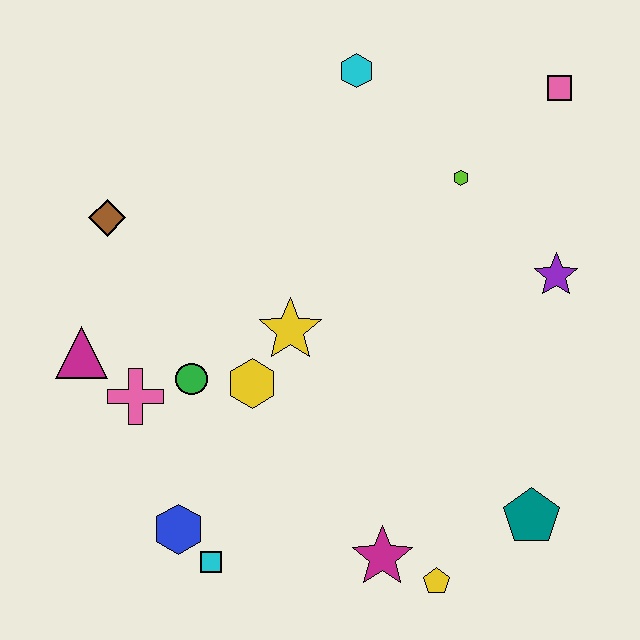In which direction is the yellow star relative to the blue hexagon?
The yellow star is above the blue hexagon.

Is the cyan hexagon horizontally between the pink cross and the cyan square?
No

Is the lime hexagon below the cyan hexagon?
Yes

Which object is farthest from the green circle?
The pink square is farthest from the green circle.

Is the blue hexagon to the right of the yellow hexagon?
No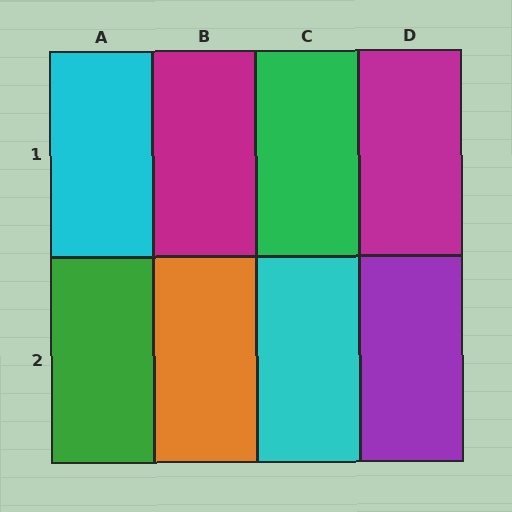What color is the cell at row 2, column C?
Cyan.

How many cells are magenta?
2 cells are magenta.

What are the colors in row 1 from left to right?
Cyan, magenta, green, magenta.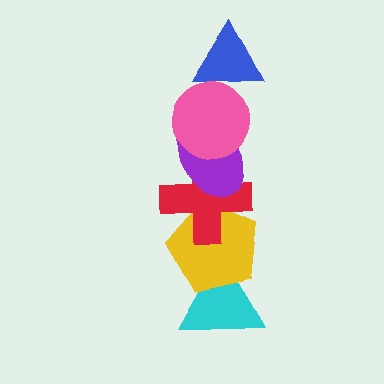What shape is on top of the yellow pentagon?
The red cross is on top of the yellow pentagon.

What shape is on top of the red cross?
The purple ellipse is on top of the red cross.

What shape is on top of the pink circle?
The blue triangle is on top of the pink circle.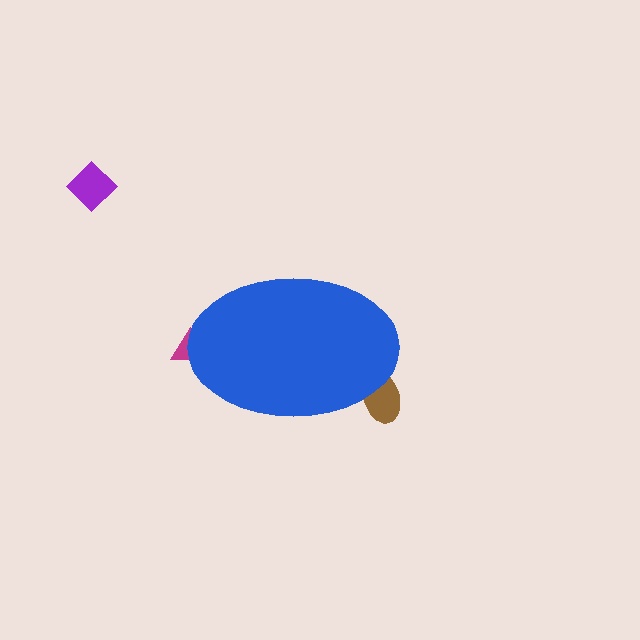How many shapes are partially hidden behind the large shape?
2 shapes are partially hidden.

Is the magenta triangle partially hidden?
Yes, the magenta triangle is partially hidden behind the blue ellipse.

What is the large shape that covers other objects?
A blue ellipse.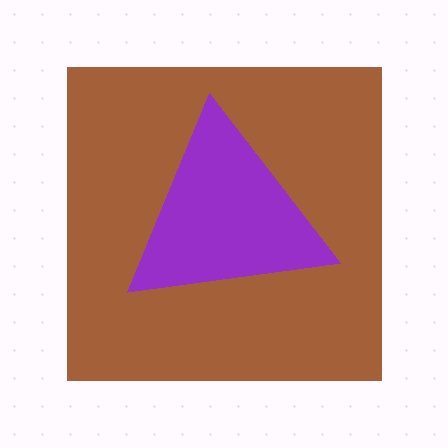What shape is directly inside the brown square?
The purple triangle.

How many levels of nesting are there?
2.